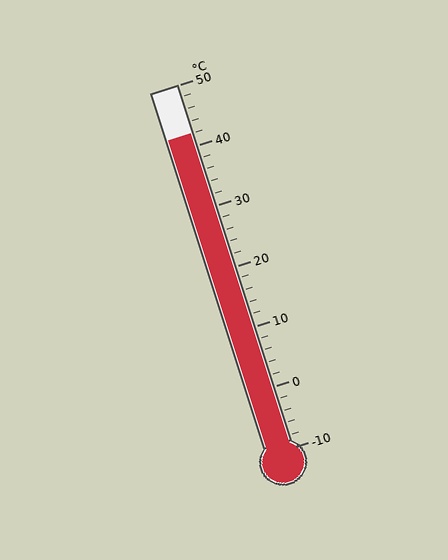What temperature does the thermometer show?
The thermometer shows approximately 42°C.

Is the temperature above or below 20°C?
The temperature is above 20°C.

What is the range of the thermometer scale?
The thermometer scale ranges from -10°C to 50°C.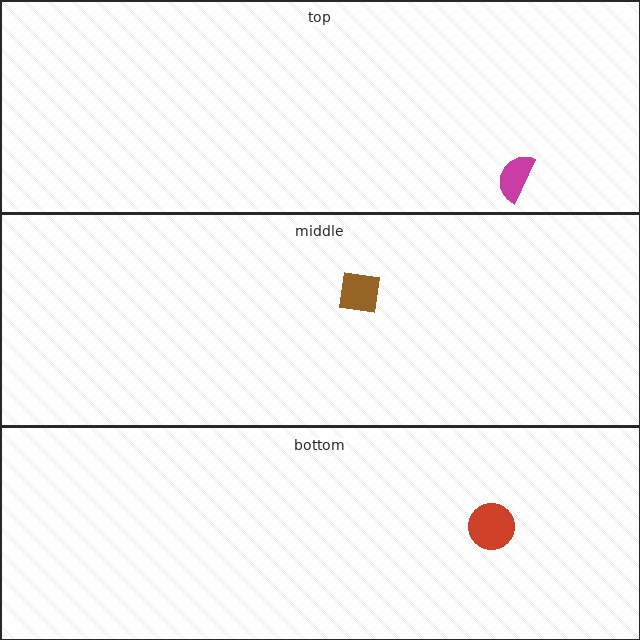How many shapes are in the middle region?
1.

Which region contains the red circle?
The bottom region.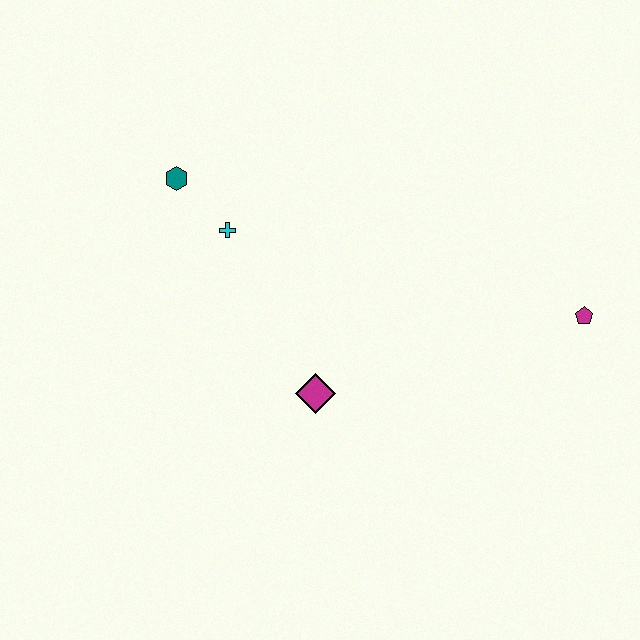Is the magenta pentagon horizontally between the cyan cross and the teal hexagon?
No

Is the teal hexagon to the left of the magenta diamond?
Yes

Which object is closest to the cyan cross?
The teal hexagon is closest to the cyan cross.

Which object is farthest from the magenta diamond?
The magenta pentagon is farthest from the magenta diamond.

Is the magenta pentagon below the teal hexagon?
Yes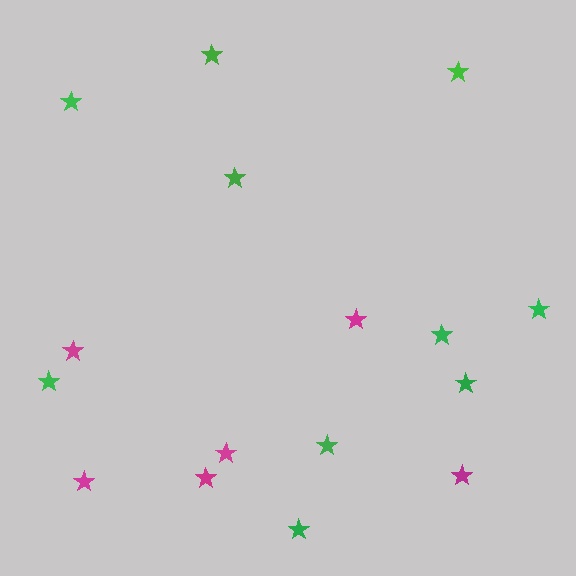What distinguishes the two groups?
There are 2 groups: one group of green stars (10) and one group of magenta stars (6).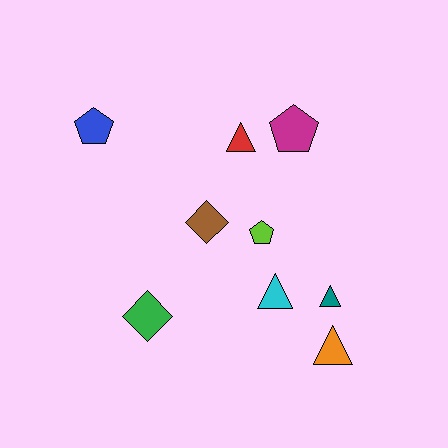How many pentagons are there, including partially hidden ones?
There are 3 pentagons.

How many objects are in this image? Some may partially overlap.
There are 9 objects.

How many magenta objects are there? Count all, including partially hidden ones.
There is 1 magenta object.